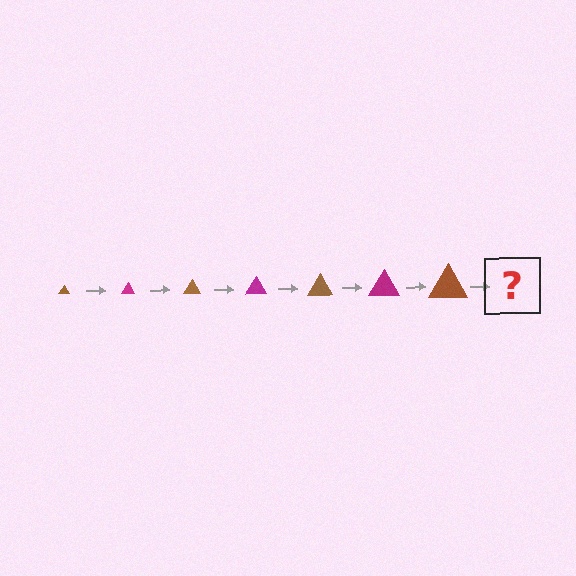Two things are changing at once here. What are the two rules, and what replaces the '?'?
The two rules are that the triangle grows larger each step and the color cycles through brown and magenta. The '?' should be a magenta triangle, larger than the previous one.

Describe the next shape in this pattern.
It should be a magenta triangle, larger than the previous one.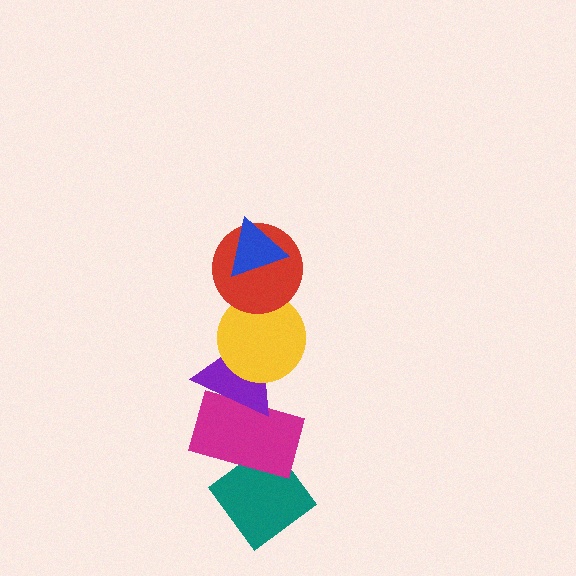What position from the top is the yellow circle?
The yellow circle is 3rd from the top.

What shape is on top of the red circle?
The blue triangle is on top of the red circle.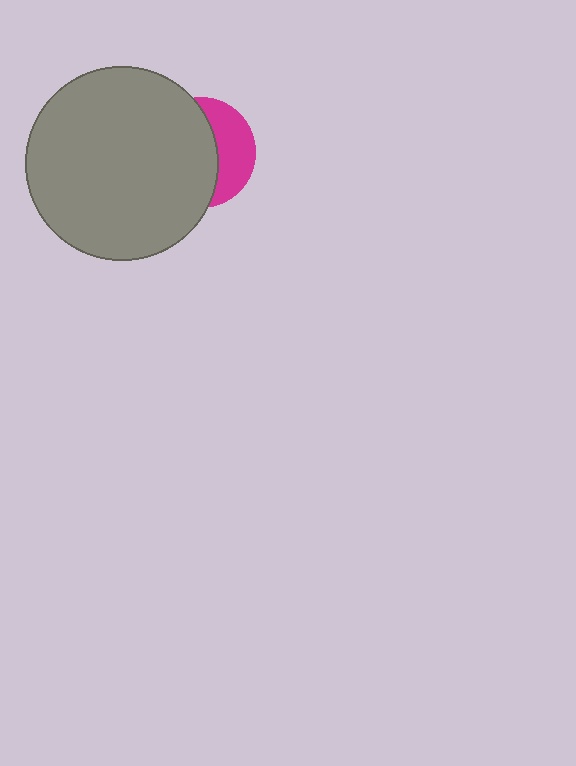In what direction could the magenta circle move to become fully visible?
The magenta circle could move right. That would shift it out from behind the gray circle entirely.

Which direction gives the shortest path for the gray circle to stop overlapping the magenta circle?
Moving left gives the shortest separation.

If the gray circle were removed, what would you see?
You would see the complete magenta circle.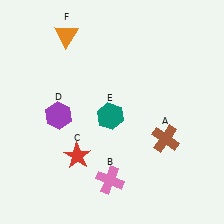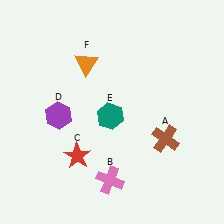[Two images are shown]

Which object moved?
The orange triangle (F) moved down.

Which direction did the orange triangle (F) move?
The orange triangle (F) moved down.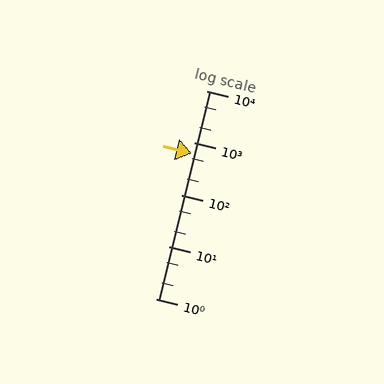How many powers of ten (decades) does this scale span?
The scale spans 4 decades, from 1 to 10000.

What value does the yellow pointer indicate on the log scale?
The pointer indicates approximately 620.